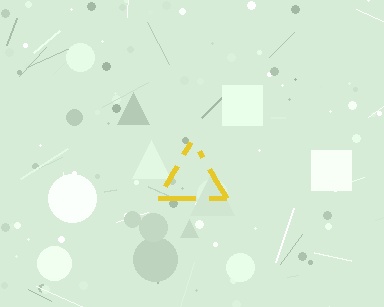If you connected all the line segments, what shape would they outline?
They would outline a triangle.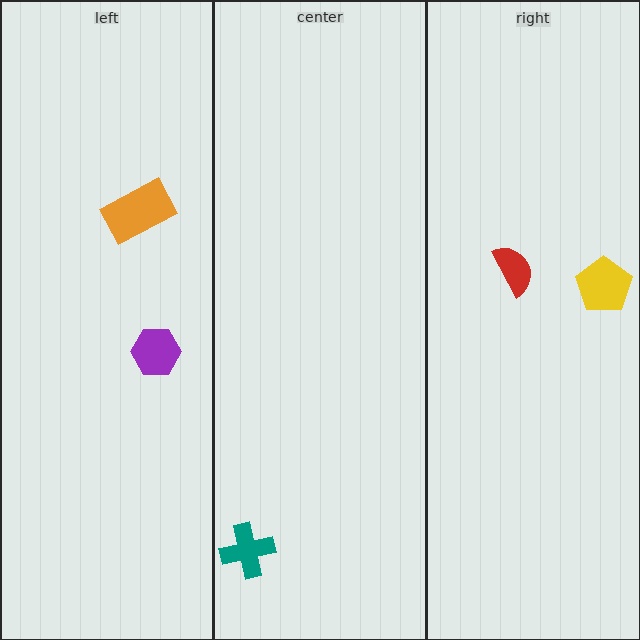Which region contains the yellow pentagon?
The right region.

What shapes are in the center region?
The teal cross.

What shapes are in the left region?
The purple hexagon, the orange rectangle.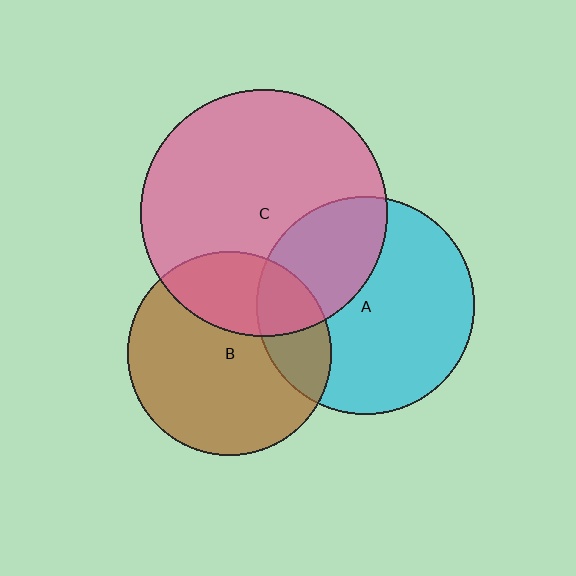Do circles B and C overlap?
Yes.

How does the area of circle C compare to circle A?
Approximately 1.3 times.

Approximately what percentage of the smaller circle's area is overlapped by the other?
Approximately 30%.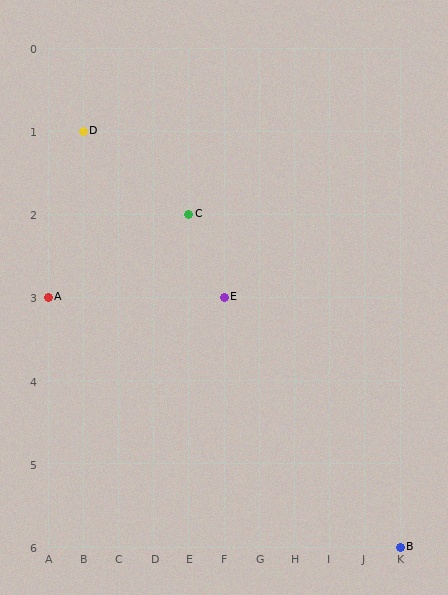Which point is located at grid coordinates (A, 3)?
Point A is at (A, 3).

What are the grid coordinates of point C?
Point C is at grid coordinates (E, 2).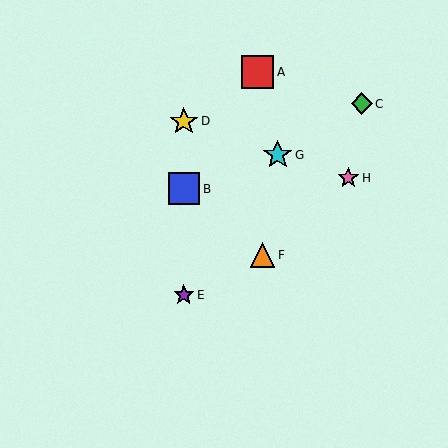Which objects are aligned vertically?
Objects B, D, E are aligned vertically.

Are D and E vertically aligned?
Yes, both are at x≈184.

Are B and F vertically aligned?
No, B is at x≈184 and F is at x≈262.